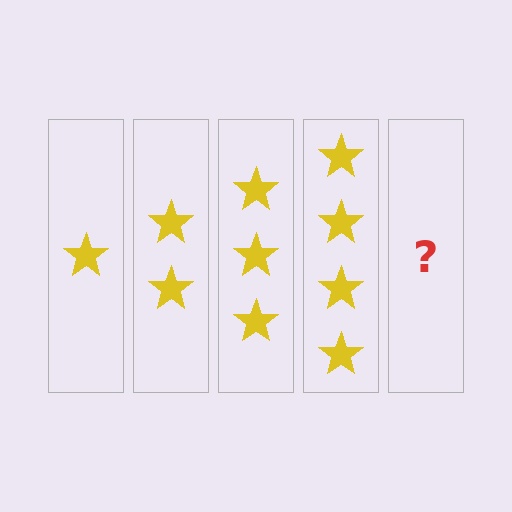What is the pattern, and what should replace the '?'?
The pattern is that each step adds one more star. The '?' should be 5 stars.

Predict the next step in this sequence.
The next step is 5 stars.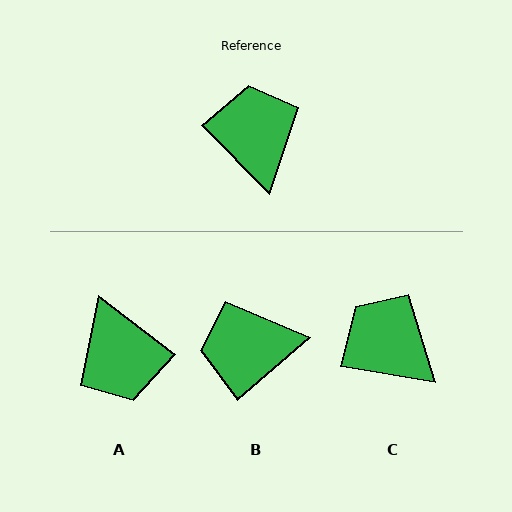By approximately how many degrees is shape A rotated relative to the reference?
Approximately 172 degrees clockwise.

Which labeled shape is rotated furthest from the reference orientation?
A, about 172 degrees away.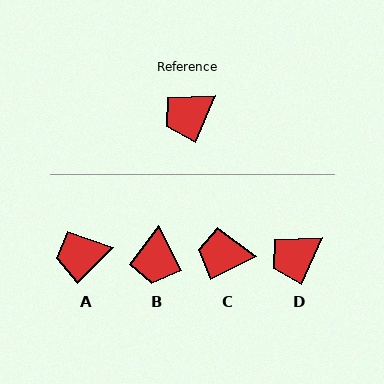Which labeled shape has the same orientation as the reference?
D.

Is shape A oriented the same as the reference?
No, it is off by about 21 degrees.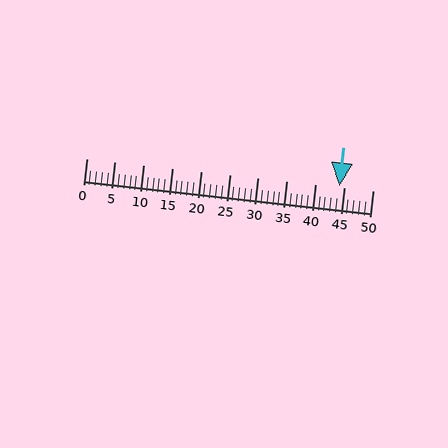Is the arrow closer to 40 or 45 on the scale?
The arrow is closer to 45.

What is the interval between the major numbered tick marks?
The major tick marks are spaced 5 units apart.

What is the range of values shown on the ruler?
The ruler shows values from 0 to 50.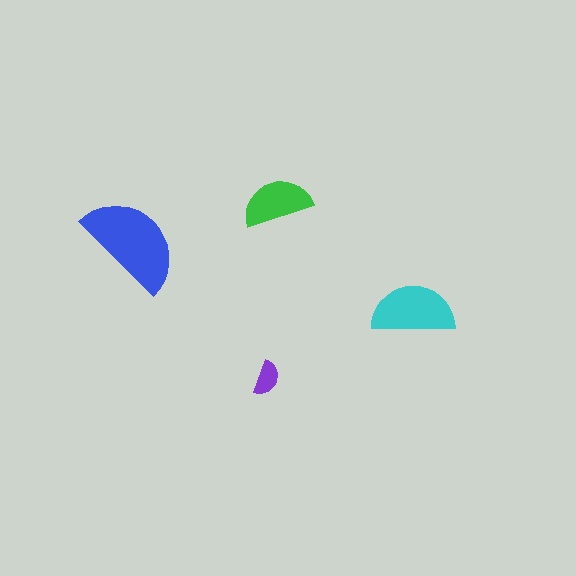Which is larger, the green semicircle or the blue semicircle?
The blue one.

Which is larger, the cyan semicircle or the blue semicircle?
The blue one.